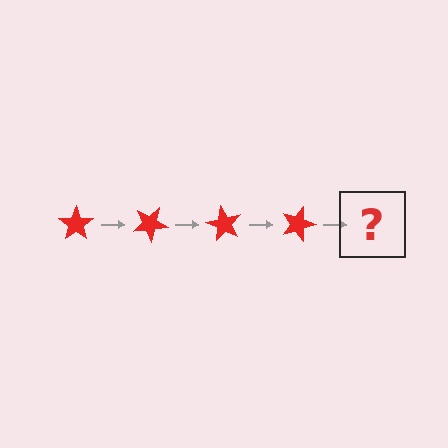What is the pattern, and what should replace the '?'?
The pattern is that the star rotates 30 degrees each step. The '?' should be a red star rotated 120 degrees.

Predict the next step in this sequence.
The next step is a red star rotated 120 degrees.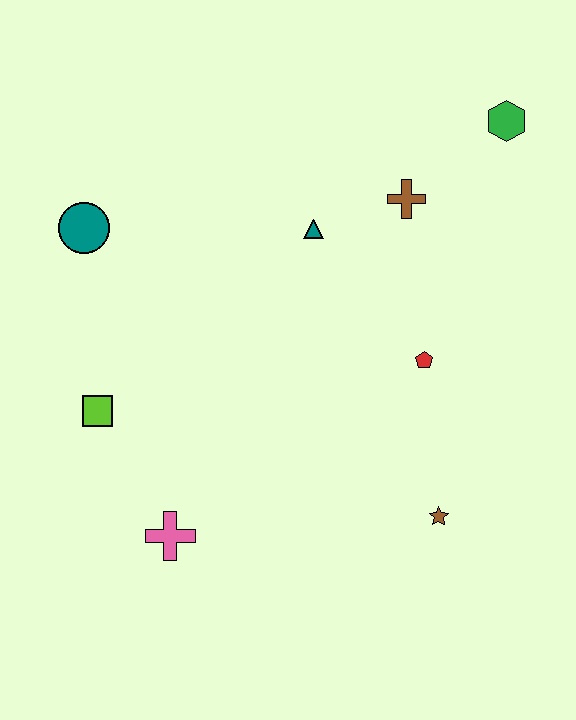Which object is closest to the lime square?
The pink cross is closest to the lime square.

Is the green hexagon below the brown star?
No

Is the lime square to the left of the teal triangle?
Yes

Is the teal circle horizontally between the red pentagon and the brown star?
No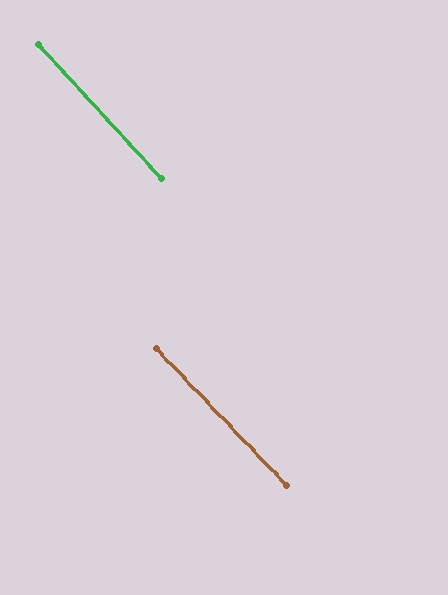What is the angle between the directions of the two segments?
Approximately 1 degree.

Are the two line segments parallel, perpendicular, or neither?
Parallel — their directions differ by only 0.8°.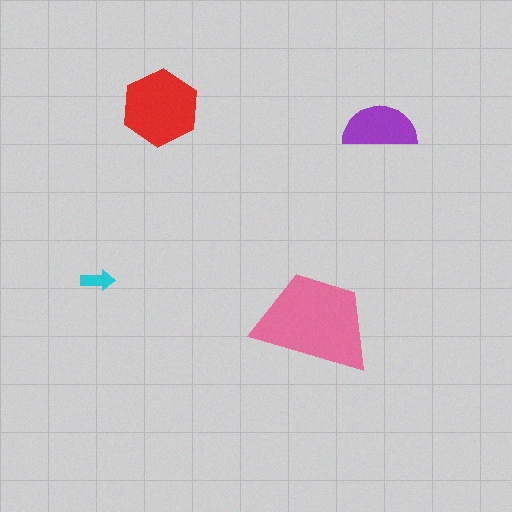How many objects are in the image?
There are 4 objects in the image.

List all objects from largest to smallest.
The pink trapezoid, the red hexagon, the purple semicircle, the cyan arrow.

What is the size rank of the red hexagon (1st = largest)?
2nd.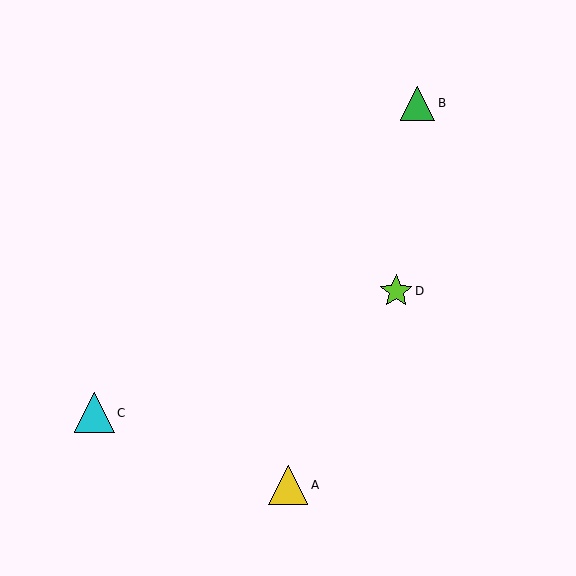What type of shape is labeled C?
Shape C is a cyan triangle.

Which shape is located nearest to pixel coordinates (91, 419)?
The cyan triangle (labeled C) at (94, 413) is nearest to that location.